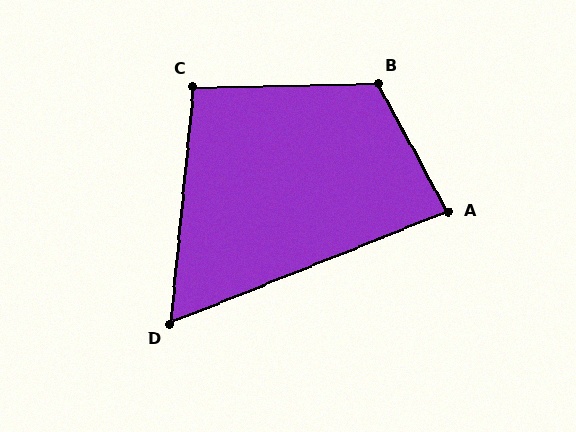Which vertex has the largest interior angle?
B, at approximately 118 degrees.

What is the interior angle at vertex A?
Approximately 83 degrees (acute).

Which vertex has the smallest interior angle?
D, at approximately 62 degrees.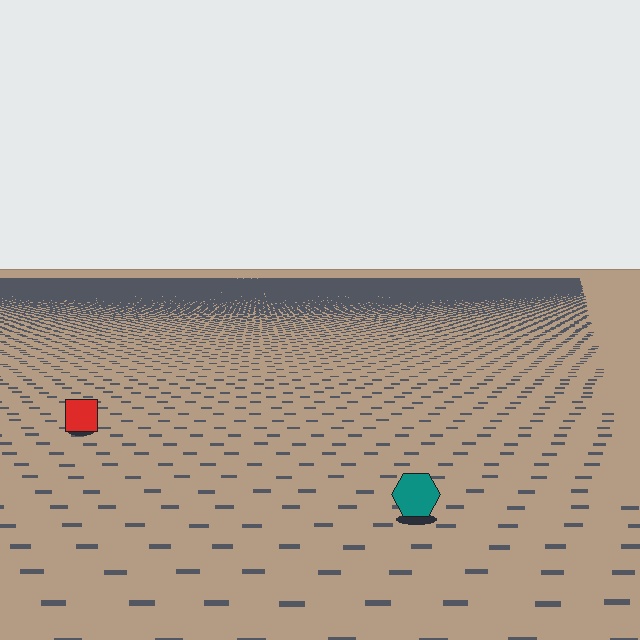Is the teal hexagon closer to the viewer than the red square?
Yes. The teal hexagon is closer — you can tell from the texture gradient: the ground texture is coarser near it.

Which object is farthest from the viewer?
The red square is farthest from the viewer. It appears smaller and the ground texture around it is denser.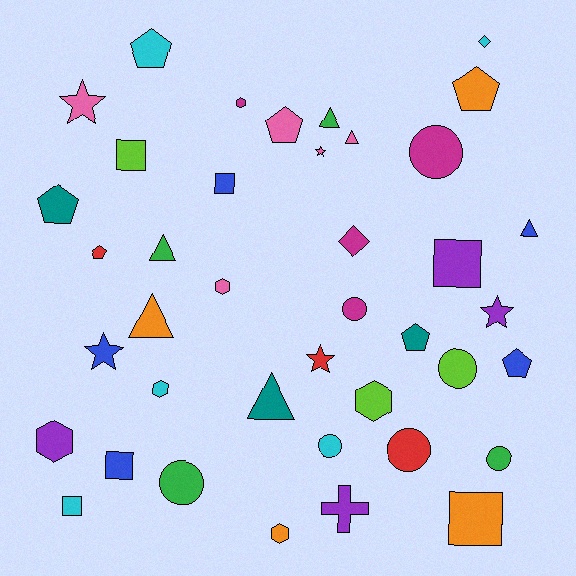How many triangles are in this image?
There are 6 triangles.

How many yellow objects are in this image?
There are no yellow objects.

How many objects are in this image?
There are 40 objects.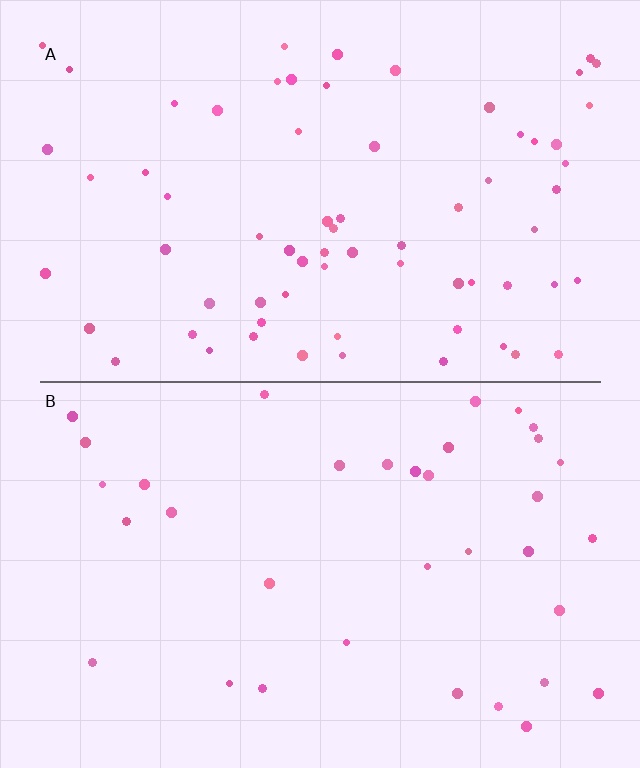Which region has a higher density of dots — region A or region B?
A (the top).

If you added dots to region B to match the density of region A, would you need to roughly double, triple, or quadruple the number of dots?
Approximately double.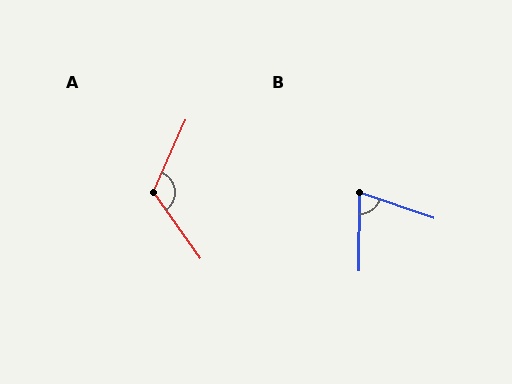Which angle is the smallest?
B, at approximately 71 degrees.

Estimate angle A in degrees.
Approximately 121 degrees.